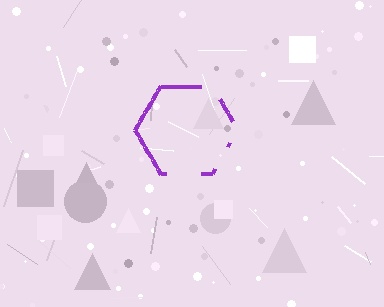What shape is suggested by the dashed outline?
The dashed outline suggests a hexagon.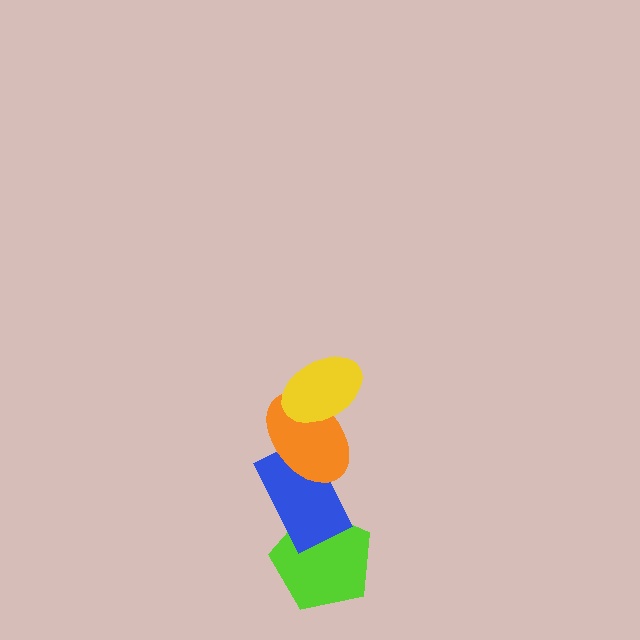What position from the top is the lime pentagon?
The lime pentagon is 4th from the top.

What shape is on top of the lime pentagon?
The blue rectangle is on top of the lime pentagon.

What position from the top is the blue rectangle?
The blue rectangle is 3rd from the top.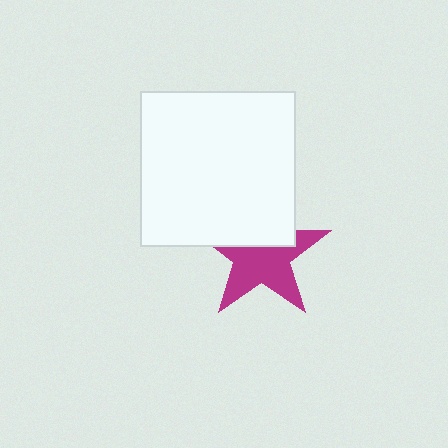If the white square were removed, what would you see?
You would see the complete magenta star.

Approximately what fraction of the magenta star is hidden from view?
Roughly 40% of the magenta star is hidden behind the white square.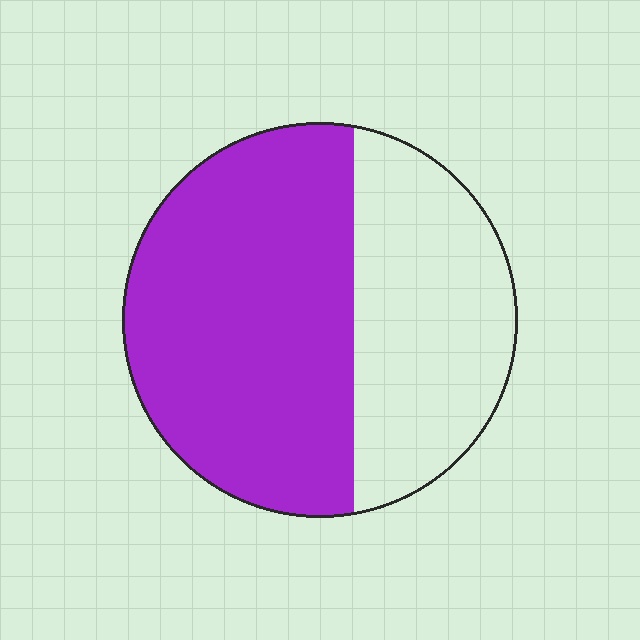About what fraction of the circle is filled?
About three fifths (3/5).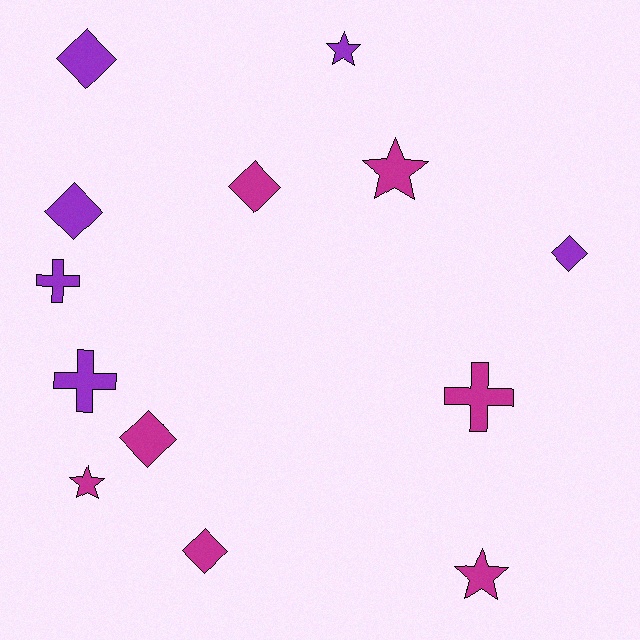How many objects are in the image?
There are 13 objects.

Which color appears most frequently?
Magenta, with 7 objects.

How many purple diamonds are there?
There are 3 purple diamonds.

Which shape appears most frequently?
Diamond, with 6 objects.